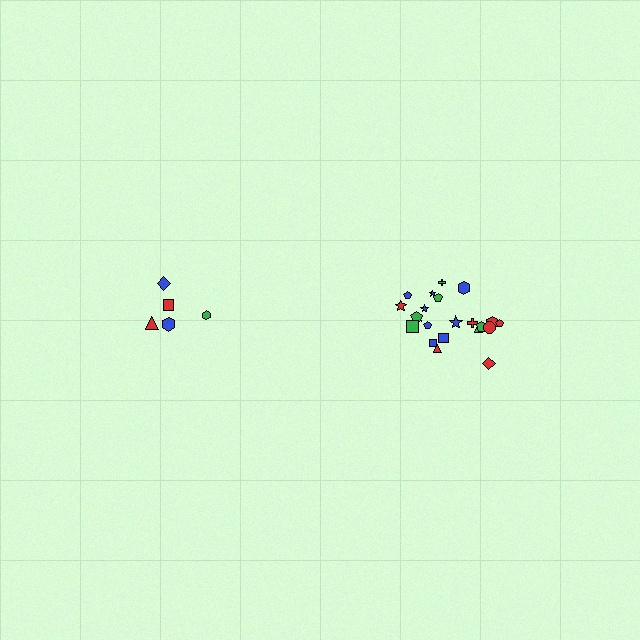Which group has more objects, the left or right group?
The right group.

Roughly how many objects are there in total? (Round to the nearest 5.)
Roughly 25 objects in total.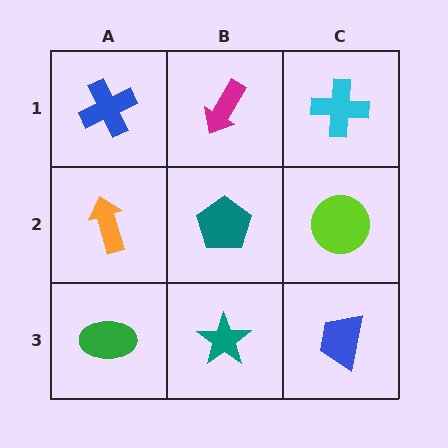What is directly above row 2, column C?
A cyan cross.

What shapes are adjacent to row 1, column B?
A teal pentagon (row 2, column B), a blue cross (row 1, column A), a cyan cross (row 1, column C).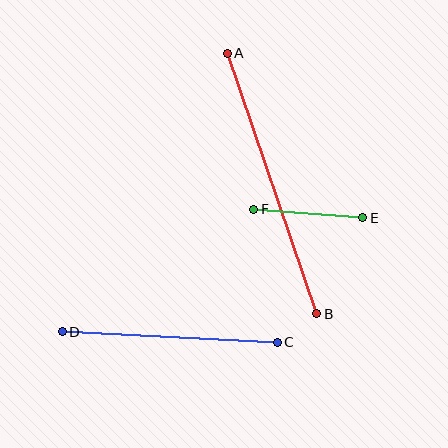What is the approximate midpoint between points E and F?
The midpoint is at approximately (308, 214) pixels.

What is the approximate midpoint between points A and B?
The midpoint is at approximately (272, 184) pixels.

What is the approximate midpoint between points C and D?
The midpoint is at approximately (170, 337) pixels.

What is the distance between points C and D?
The distance is approximately 215 pixels.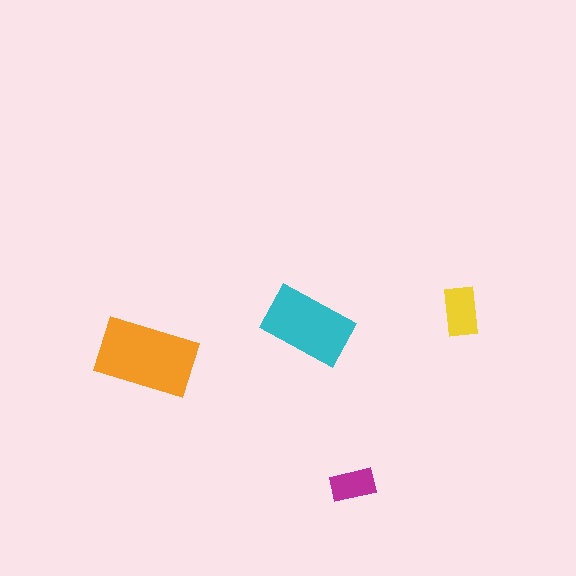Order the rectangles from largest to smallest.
the orange one, the cyan one, the yellow one, the magenta one.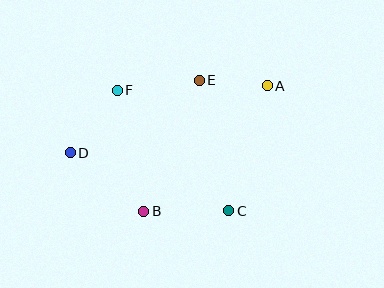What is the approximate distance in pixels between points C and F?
The distance between C and F is approximately 164 pixels.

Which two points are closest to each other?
Points A and E are closest to each other.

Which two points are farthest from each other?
Points A and D are farthest from each other.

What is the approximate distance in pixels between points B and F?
The distance between B and F is approximately 124 pixels.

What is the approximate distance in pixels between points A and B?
The distance between A and B is approximately 176 pixels.